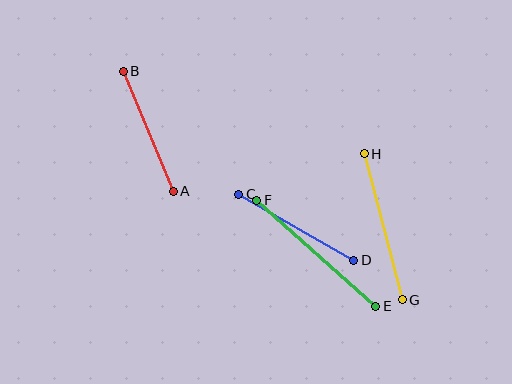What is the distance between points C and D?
The distance is approximately 133 pixels.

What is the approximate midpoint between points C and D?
The midpoint is at approximately (296, 227) pixels.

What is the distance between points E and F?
The distance is approximately 159 pixels.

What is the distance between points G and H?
The distance is approximately 151 pixels.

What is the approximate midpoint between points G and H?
The midpoint is at approximately (383, 227) pixels.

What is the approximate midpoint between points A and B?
The midpoint is at approximately (148, 131) pixels.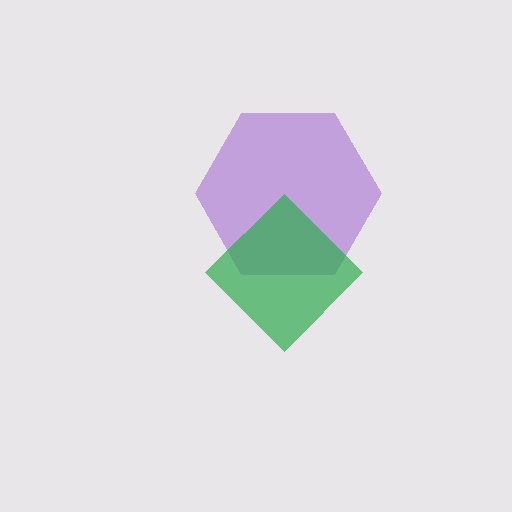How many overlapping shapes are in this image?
There are 2 overlapping shapes in the image.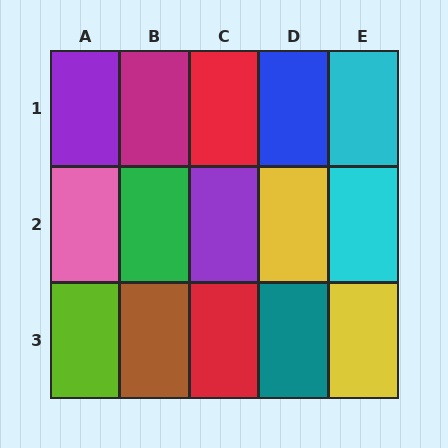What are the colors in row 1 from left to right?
Purple, magenta, red, blue, cyan.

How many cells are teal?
1 cell is teal.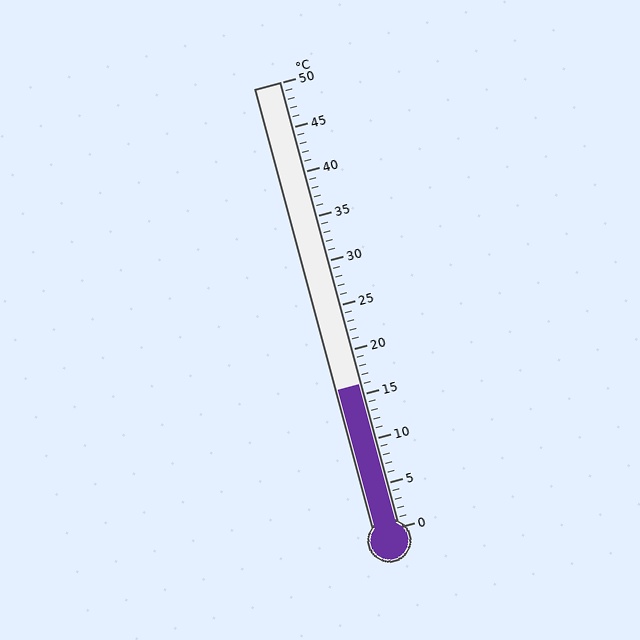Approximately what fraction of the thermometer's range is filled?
The thermometer is filled to approximately 30% of its range.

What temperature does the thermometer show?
The thermometer shows approximately 16°C.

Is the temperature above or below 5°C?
The temperature is above 5°C.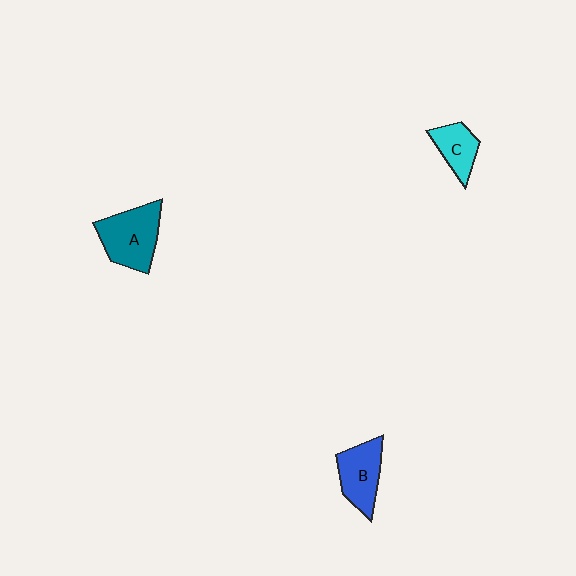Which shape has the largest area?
Shape A (teal).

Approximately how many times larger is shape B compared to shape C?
Approximately 1.4 times.